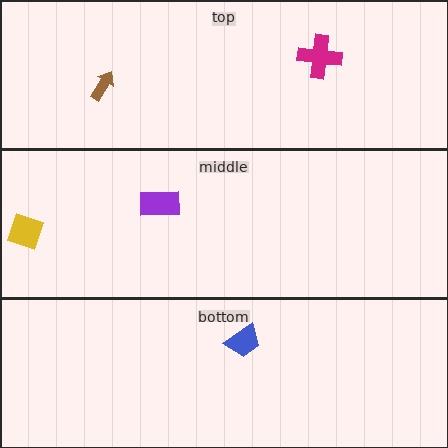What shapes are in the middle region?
The yellow diamond, the purple rectangle.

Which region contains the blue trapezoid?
The bottom region.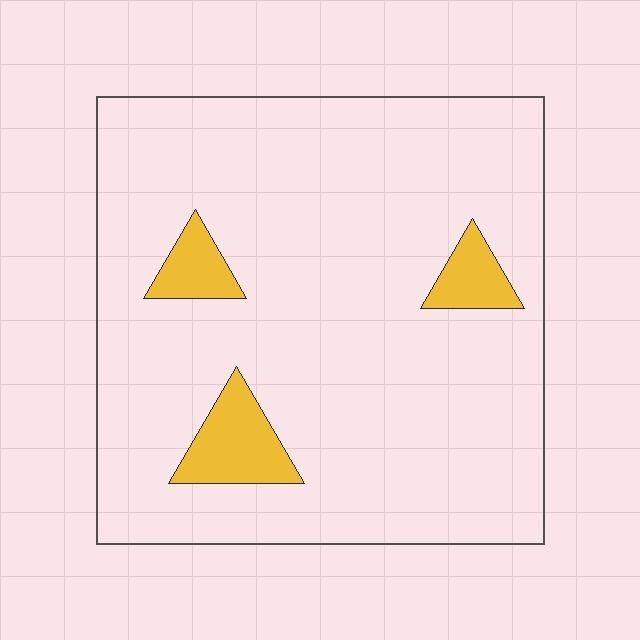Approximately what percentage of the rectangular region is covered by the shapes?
Approximately 10%.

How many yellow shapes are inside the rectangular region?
3.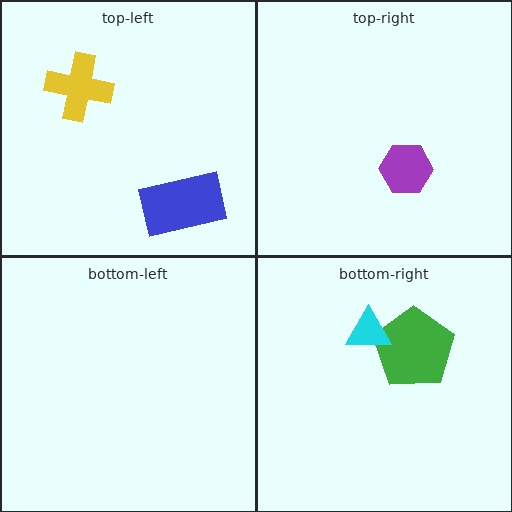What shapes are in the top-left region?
The blue rectangle, the yellow cross.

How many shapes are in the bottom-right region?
2.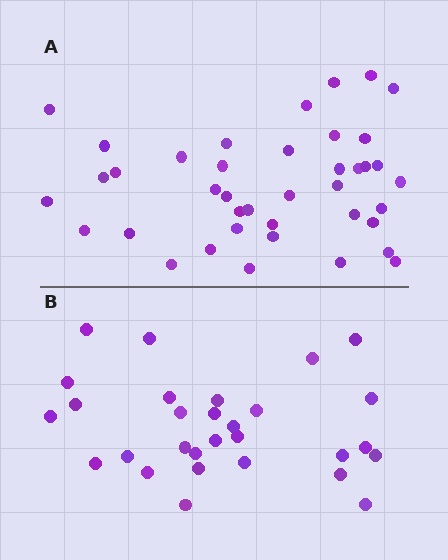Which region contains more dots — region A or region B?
Region A (the top region) has more dots.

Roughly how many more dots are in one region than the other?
Region A has roughly 12 or so more dots than region B.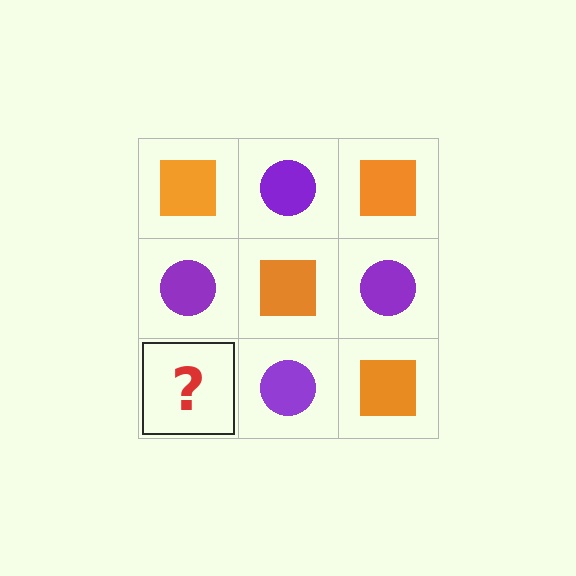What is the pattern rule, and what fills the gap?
The rule is that it alternates orange square and purple circle in a checkerboard pattern. The gap should be filled with an orange square.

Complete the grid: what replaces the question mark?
The question mark should be replaced with an orange square.